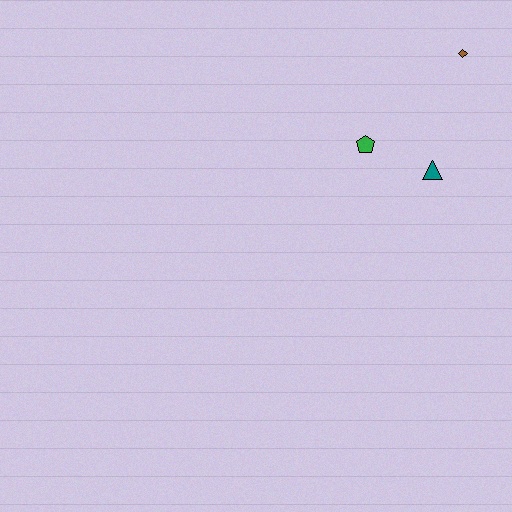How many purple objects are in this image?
There are no purple objects.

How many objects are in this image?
There are 3 objects.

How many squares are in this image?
There are no squares.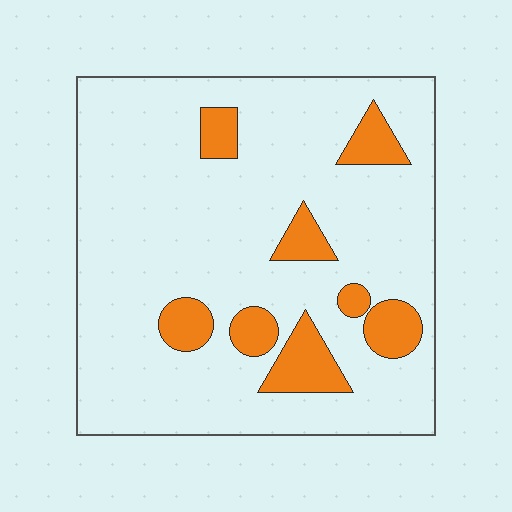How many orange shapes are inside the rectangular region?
8.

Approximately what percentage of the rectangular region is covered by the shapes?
Approximately 15%.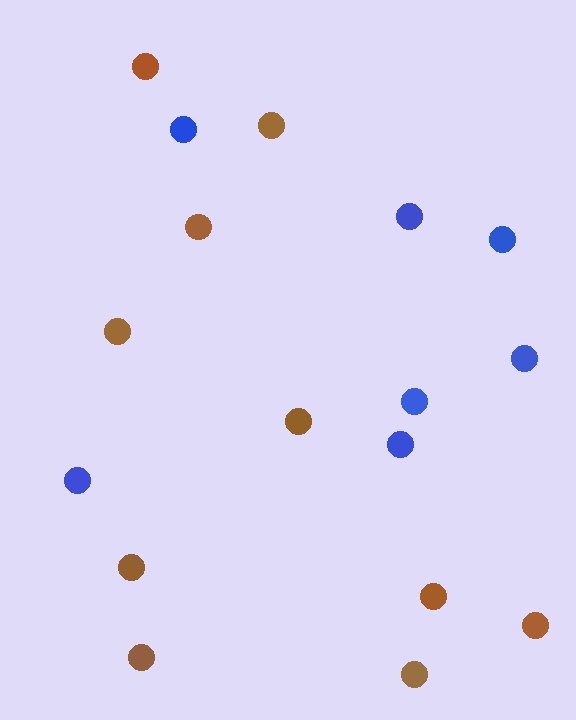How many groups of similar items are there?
There are 2 groups: one group of blue circles (7) and one group of brown circles (10).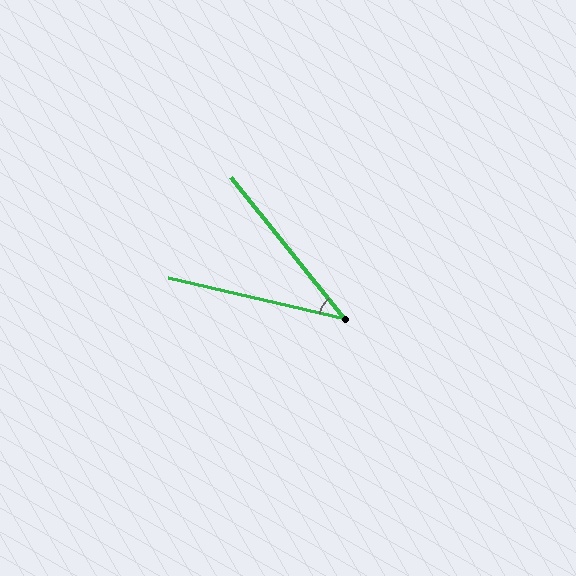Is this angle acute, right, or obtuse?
It is acute.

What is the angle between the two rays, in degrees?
Approximately 38 degrees.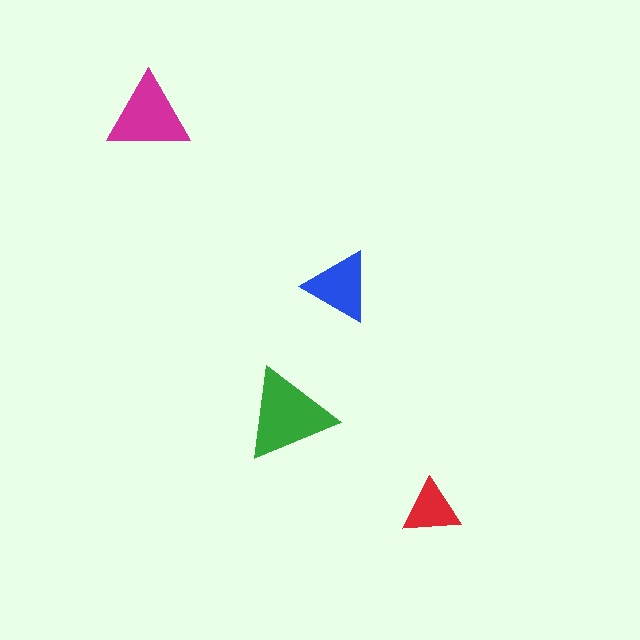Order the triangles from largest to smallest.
the green one, the magenta one, the blue one, the red one.